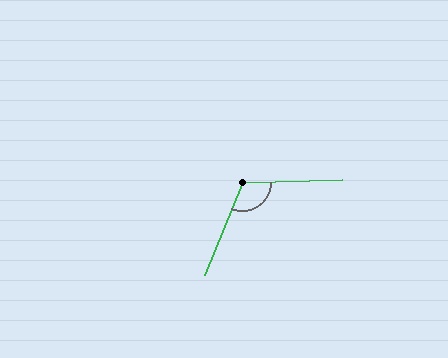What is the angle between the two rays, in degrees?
Approximately 114 degrees.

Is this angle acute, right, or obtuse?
It is obtuse.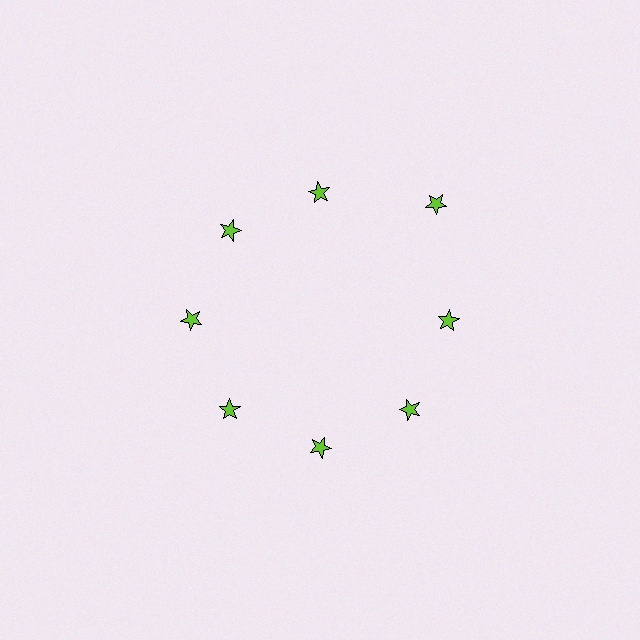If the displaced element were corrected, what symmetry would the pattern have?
It would have 8-fold rotational symmetry — the pattern would map onto itself every 45 degrees.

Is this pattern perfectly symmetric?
No. The 8 lime stars are arranged in a ring, but one element near the 2 o'clock position is pushed outward from the center, breaking the 8-fold rotational symmetry.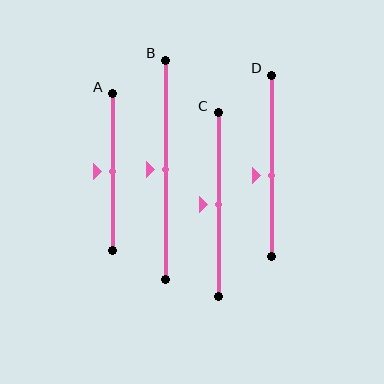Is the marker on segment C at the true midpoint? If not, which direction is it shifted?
Yes, the marker on segment C is at the true midpoint.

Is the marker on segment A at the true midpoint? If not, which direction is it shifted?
Yes, the marker on segment A is at the true midpoint.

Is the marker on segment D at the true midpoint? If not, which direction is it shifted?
No, the marker on segment D is shifted downward by about 5% of the segment length.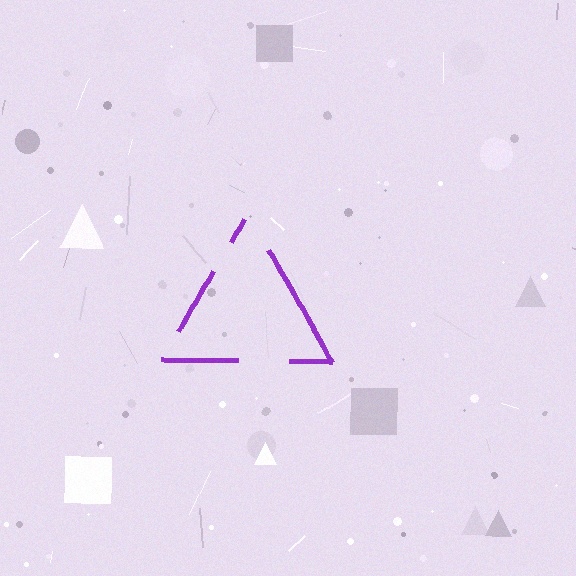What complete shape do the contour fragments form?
The contour fragments form a triangle.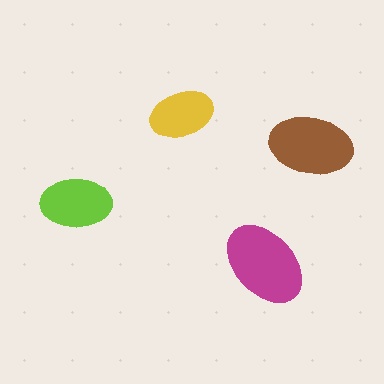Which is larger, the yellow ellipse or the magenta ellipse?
The magenta one.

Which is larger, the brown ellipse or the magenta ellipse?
The magenta one.